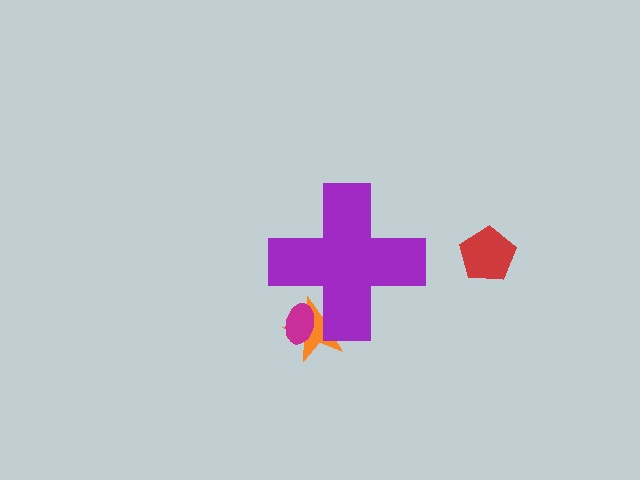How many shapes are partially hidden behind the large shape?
2 shapes are partially hidden.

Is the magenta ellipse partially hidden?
Yes, the magenta ellipse is partially hidden behind the purple cross.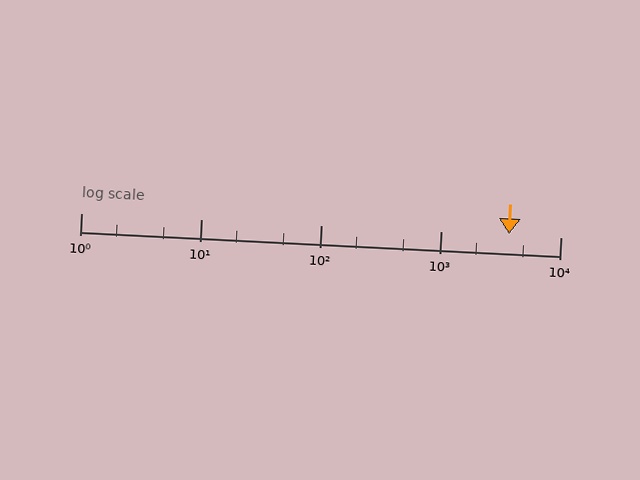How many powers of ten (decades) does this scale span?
The scale spans 4 decades, from 1 to 10000.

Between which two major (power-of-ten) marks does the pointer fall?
The pointer is between 1000 and 10000.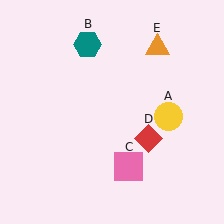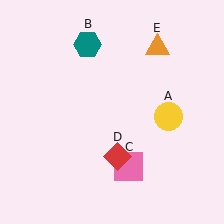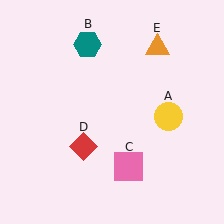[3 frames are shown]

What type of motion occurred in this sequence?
The red diamond (object D) rotated clockwise around the center of the scene.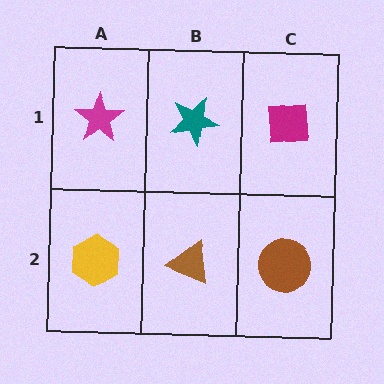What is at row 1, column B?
A teal star.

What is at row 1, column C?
A magenta square.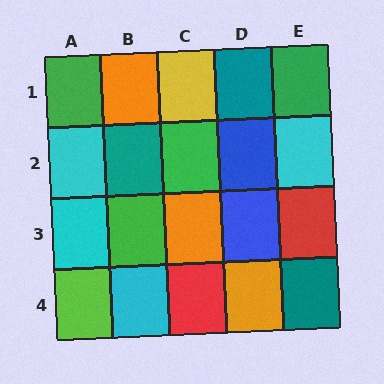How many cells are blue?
2 cells are blue.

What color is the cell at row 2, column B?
Teal.